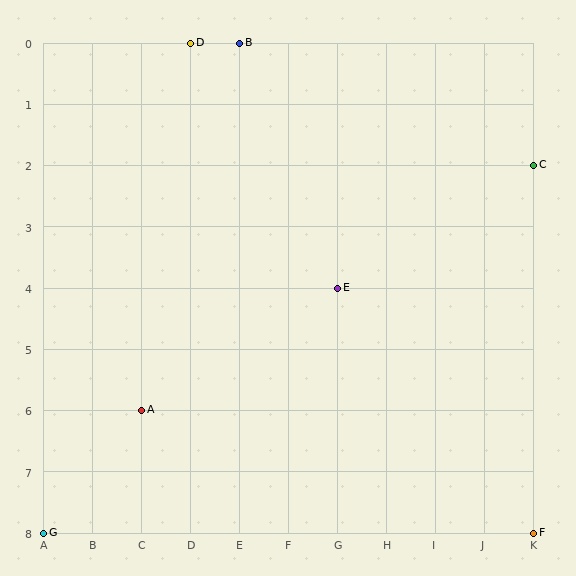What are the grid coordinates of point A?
Point A is at grid coordinates (C, 6).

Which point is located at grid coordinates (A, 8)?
Point G is at (A, 8).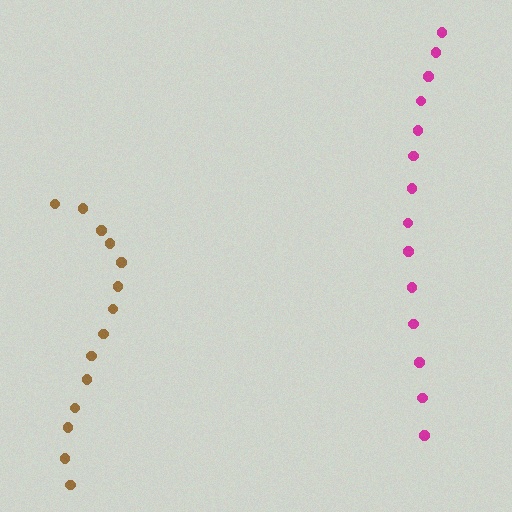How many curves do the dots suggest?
There are 2 distinct paths.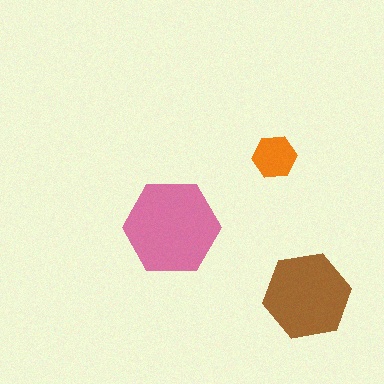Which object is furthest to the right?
The brown hexagon is rightmost.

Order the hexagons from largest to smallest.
the pink one, the brown one, the orange one.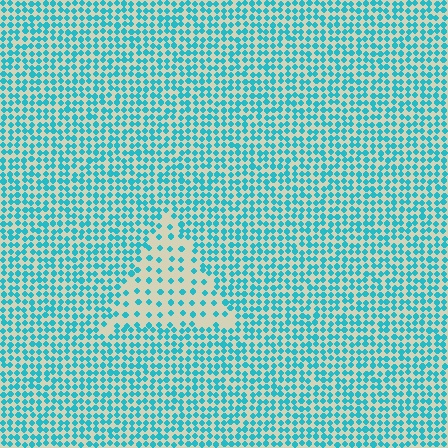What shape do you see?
I see a triangle.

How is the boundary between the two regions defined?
The boundary is defined by a change in element density (approximately 2.4x ratio). All elements are the same color, size, and shape.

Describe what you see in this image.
The image contains small cyan elements arranged at two different densities. A triangle-shaped region is visible where the elements are less densely packed than the surrounding area.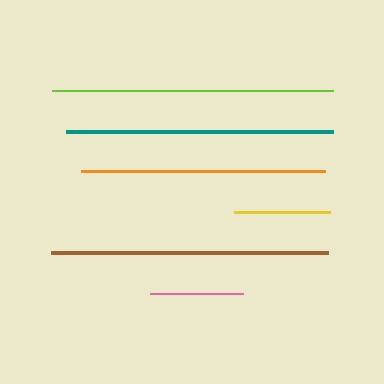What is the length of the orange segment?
The orange segment is approximately 244 pixels long.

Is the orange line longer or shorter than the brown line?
The brown line is longer than the orange line.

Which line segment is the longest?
The lime line is the longest at approximately 281 pixels.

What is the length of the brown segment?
The brown segment is approximately 277 pixels long.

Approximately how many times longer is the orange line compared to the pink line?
The orange line is approximately 2.6 times the length of the pink line.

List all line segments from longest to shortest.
From longest to shortest: lime, brown, teal, orange, yellow, pink.